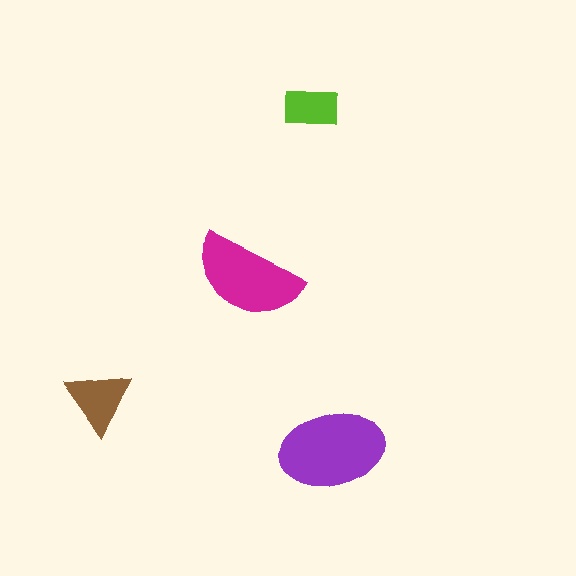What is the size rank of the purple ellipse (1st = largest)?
1st.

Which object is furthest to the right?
The purple ellipse is rightmost.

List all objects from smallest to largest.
The lime rectangle, the brown triangle, the magenta semicircle, the purple ellipse.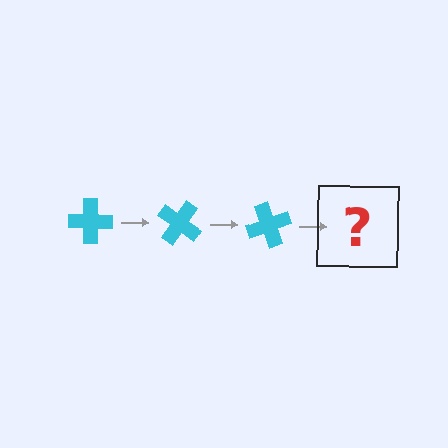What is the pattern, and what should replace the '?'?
The pattern is that the cross rotates 35 degrees each step. The '?' should be a cyan cross rotated 105 degrees.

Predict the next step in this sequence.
The next step is a cyan cross rotated 105 degrees.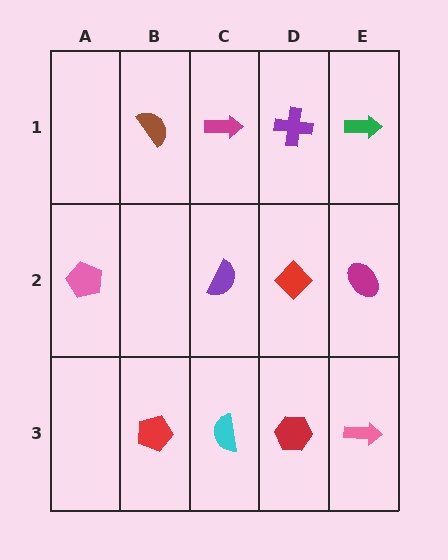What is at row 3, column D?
A red hexagon.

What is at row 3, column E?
A pink arrow.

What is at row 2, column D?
A red diamond.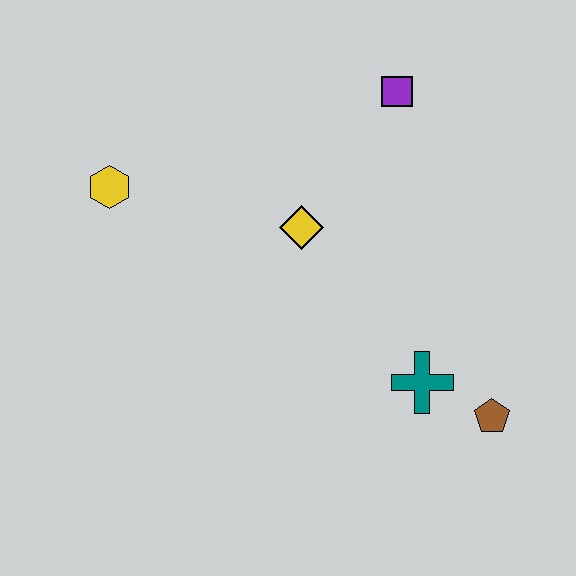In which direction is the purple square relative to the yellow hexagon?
The purple square is to the right of the yellow hexagon.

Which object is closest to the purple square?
The yellow diamond is closest to the purple square.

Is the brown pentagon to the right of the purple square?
Yes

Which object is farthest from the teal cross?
The yellow hexagon is farthest from the teal cross.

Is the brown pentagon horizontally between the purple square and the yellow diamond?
No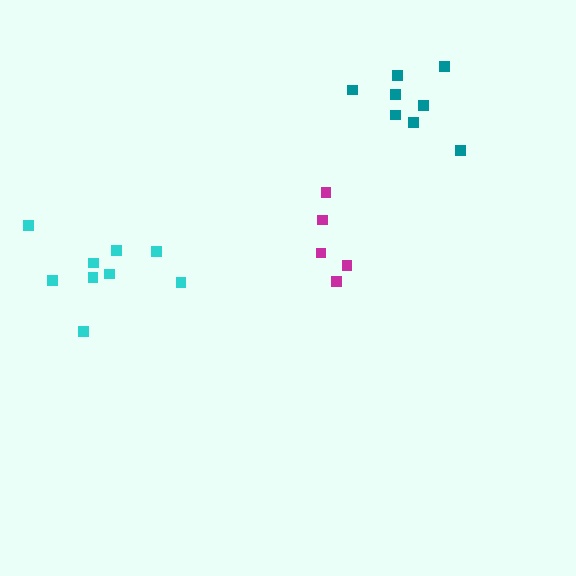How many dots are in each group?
Group 1: 5 dots, Group 2: 9 dots, Group 3: 8 dots (22 total).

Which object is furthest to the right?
The teal cluster is rightmost.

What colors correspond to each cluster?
The clusters are colored: magenta, cyan, teal.